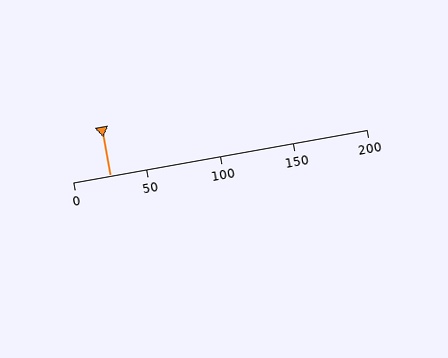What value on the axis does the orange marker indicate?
The marker indicates approximately 25.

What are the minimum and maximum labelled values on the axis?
The axis runs from 0 to 200.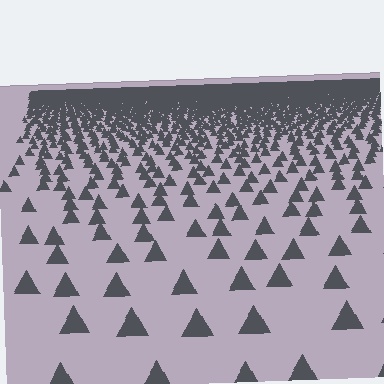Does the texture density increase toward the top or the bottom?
Density increases toward the top.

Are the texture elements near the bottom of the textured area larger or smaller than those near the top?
Larger. Near the bottom, elements are closer to the viewer and appear at a bigger on-screen size.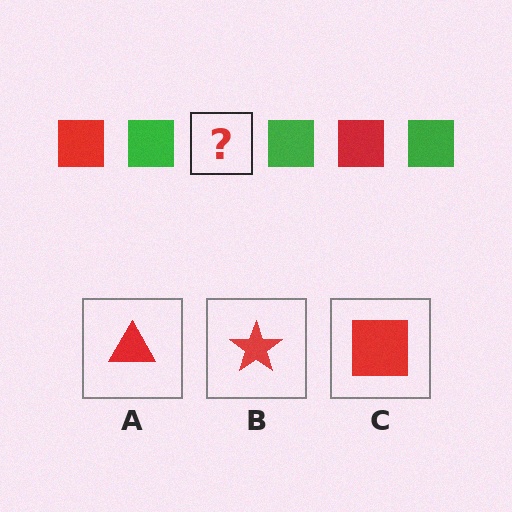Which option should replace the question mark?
Option C.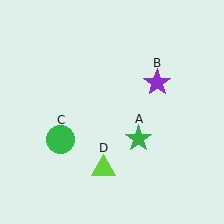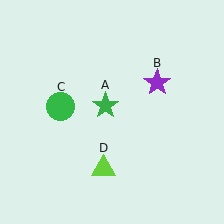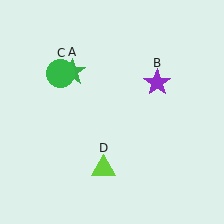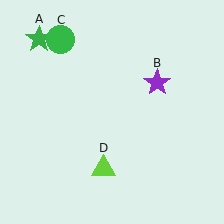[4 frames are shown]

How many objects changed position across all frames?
2 objects changed position: green star (object A), green circle (object C).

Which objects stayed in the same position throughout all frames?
Purple star (object B) and lime triangle (object D) remained stationary.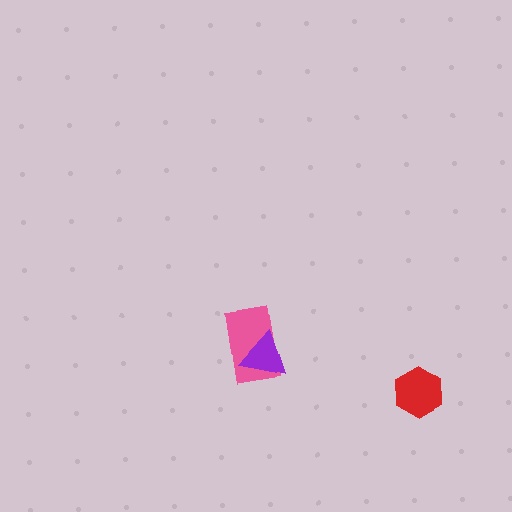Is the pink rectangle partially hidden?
Yes, it is partially covered by another shape.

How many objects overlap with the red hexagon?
0 objects overlap with the red hexagon.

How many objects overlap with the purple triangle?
1 object overlaps with the purple triangle.